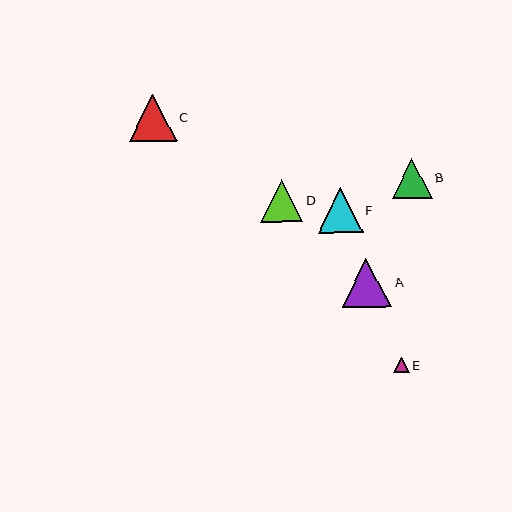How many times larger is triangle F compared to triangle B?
Triangle F is approximately 1.1 times the size of triangle B.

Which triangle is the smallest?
Triangle E is the smallest with a size of approximately 15 pixels.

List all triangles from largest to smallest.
From largest to smallest: A, C, F, D, B, E.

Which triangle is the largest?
Triangle A is the largest with a size of approximately 49 pixels.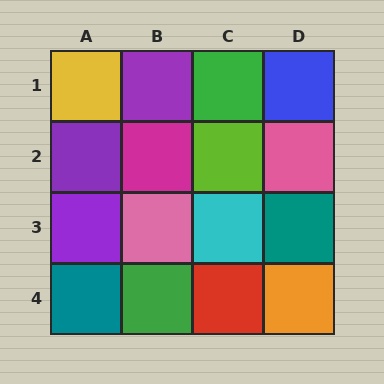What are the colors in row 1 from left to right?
Yellow, purple, green, blue.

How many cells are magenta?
1 cell is magenta.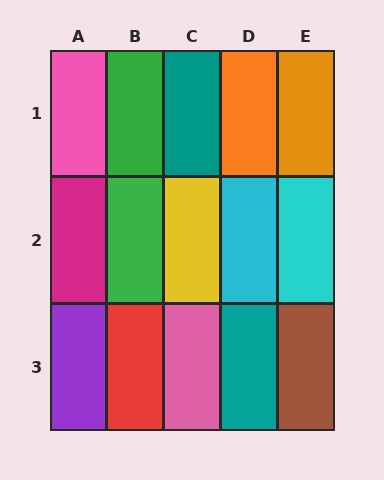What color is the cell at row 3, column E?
Brown.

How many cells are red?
1 cell is red.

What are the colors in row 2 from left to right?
Magenta, green, yellow, cyan, cyan.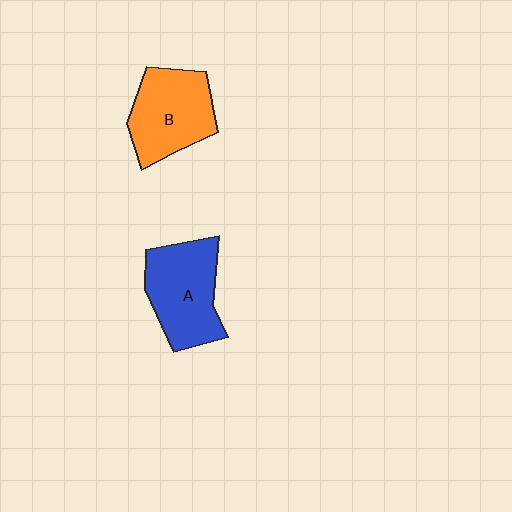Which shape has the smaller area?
Shape B (orange).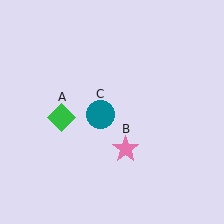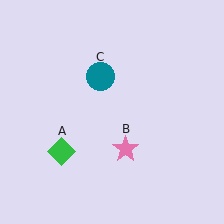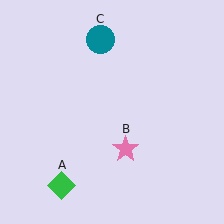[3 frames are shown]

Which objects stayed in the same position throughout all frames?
Pink star (object B) remained stationary.